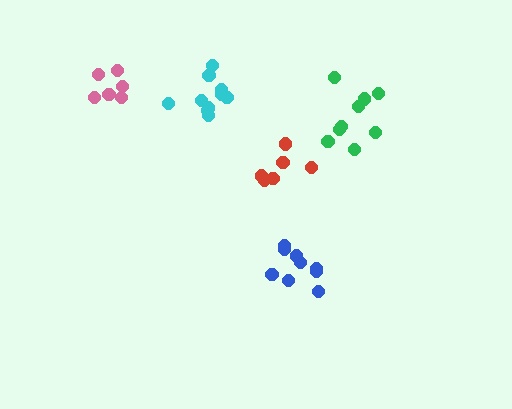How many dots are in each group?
Group 1: 9 dots, Group 2: 10 dots, Group 3: 6 dots, Group 4: 6 dots, Group 5: 9 dots (40 total).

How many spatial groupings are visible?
There are 5 spatial groupings.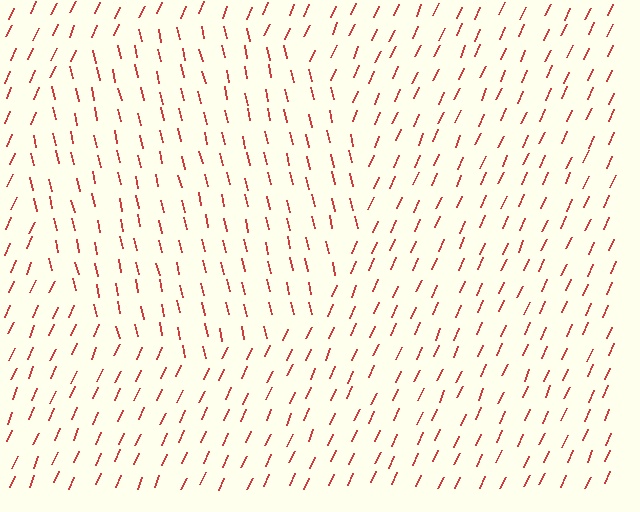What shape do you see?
I see a circle.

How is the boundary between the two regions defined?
The boundary is defined purely by a change in line orientation (approximately 36 degrees difference). All lines are the same color and thickness.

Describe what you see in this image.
The image is filled with small red line segments. A circle region in the image has lines oriented differently from the surrounding lines, creating a visible texture boundary.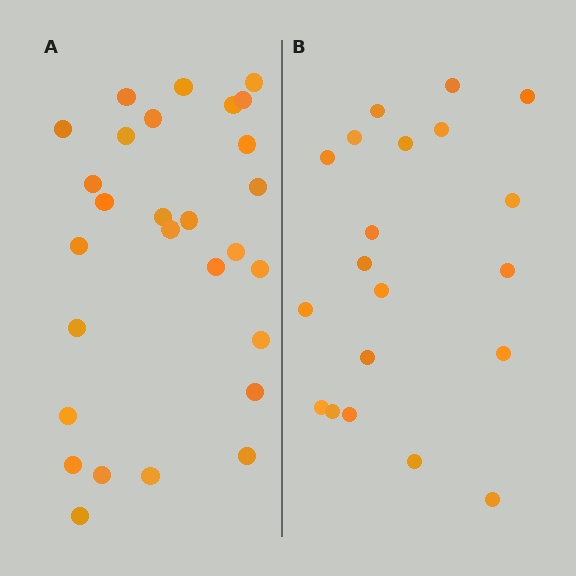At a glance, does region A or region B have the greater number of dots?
Region A (the left region) has more dots.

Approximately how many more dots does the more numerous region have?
Region A has roughly 8 or so more dots than region B.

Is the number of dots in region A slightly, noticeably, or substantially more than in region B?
Region A has noticeably more, but not dramatically so. The ratio is roughly 1.4 to 1.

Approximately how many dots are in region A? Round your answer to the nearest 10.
About 30 dots. (The exact count is 28, which rounds to 30.)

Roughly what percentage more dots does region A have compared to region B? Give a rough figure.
About 40% more.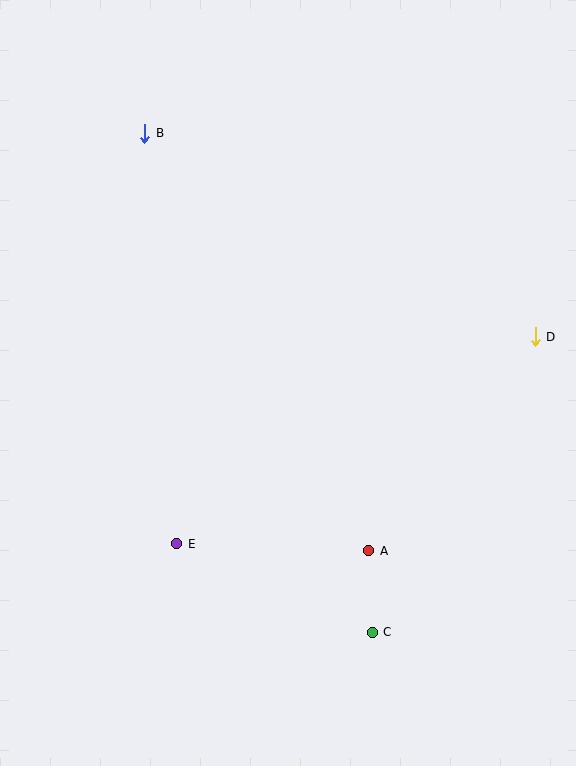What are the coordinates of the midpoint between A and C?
The midpoint between A and C is at (371, 591).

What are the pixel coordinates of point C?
Point C is at (372, 632).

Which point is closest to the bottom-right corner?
Point C is closest to the bottom-right corner.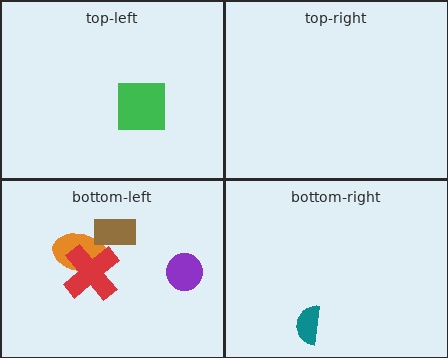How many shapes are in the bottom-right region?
1.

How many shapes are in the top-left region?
1.